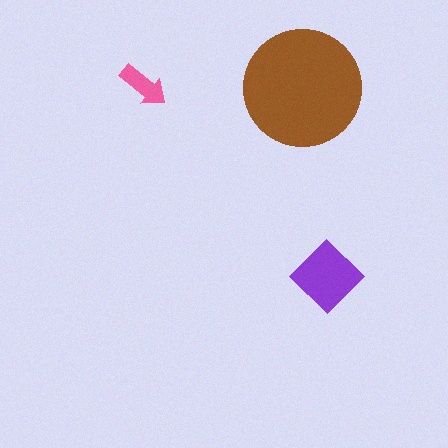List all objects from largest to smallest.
The brown circle, the purple diamond, the pink arrow.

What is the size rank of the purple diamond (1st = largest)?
2nd.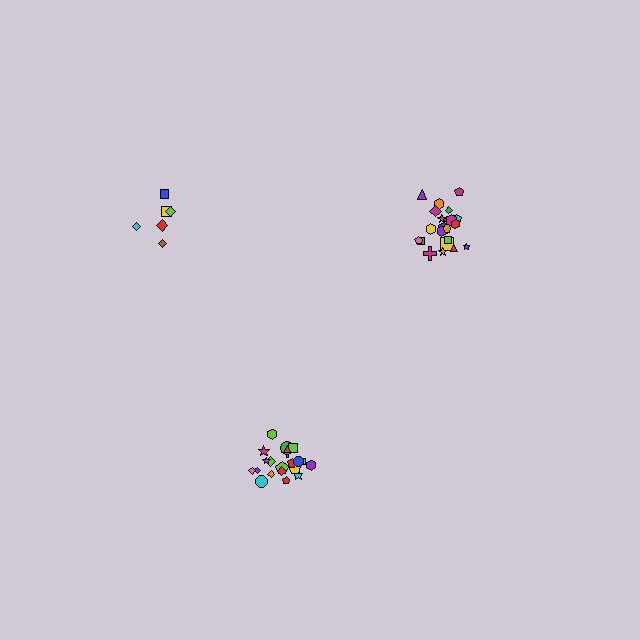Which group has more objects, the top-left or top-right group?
The top-right group.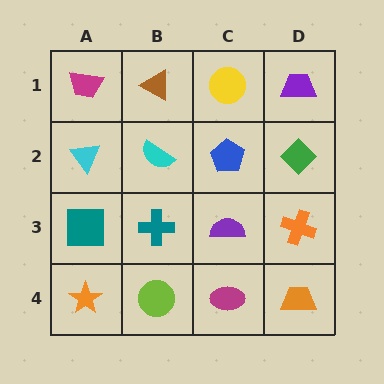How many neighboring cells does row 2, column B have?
4.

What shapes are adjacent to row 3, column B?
A cyan semicircle (row 2, column B), a lime circle (row 4, column B), a teal square (row 3, column A), a purple semicircle (row 3, column C).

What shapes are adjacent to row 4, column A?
A teal square (row 3, column A), a lime circle (row 4, column B).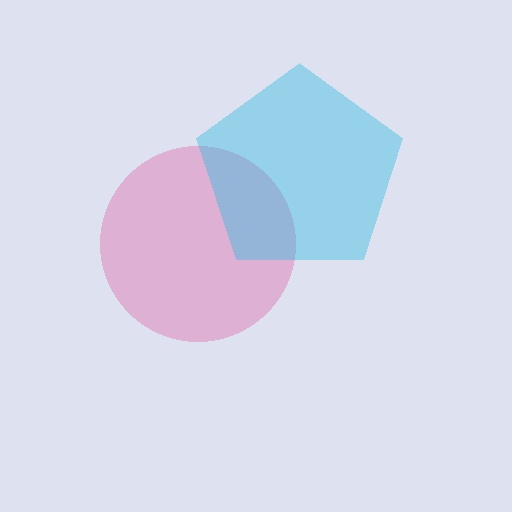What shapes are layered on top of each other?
The layered shapes are: a pink circle, a cyan pentagon.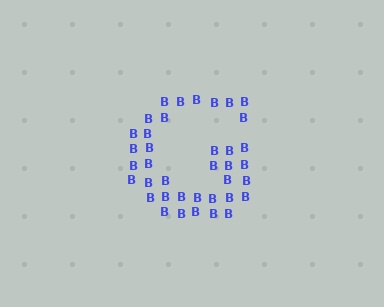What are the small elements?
The small elements are letter B's.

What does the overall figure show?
The overall figure shows the letter G.